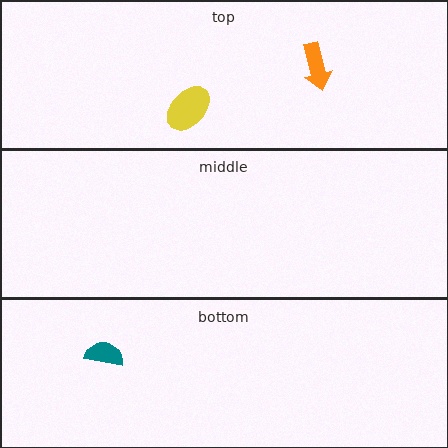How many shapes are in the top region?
2.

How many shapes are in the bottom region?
1.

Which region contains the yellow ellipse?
The top region.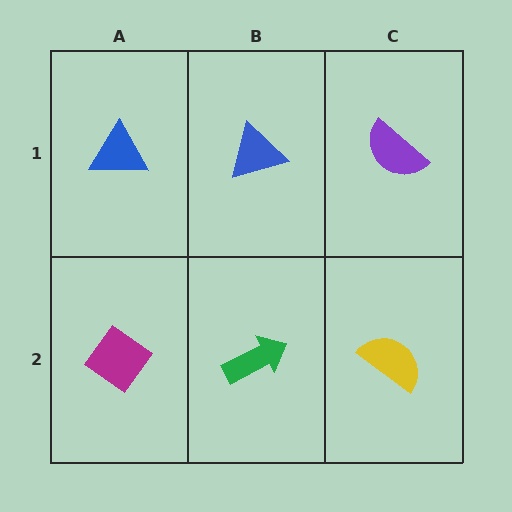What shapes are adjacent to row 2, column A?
A blue triangle (row 1, column A), a green arrow (row 2, column B).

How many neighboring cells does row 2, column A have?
2.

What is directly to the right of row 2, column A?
A green arrow.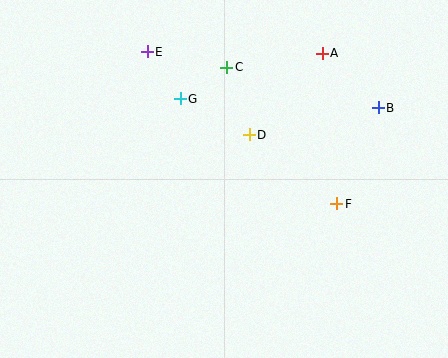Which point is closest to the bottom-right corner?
Point F is closest to the bottom-right corner.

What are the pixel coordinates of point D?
Point D is at (249, 135).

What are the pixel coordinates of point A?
Point A is at (322, 53).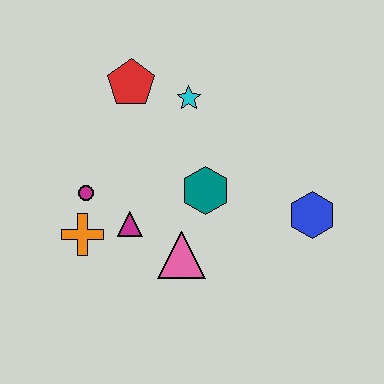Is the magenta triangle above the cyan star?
No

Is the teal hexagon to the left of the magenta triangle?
No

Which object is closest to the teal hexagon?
The pink triangle is closest to the teal hexagon.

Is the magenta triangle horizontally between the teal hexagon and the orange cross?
Yes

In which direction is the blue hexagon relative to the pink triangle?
The blue hexagon is to the right of the pink triangle.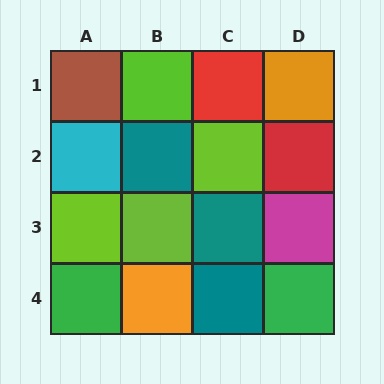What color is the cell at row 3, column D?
Magenta.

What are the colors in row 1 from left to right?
Brown, lime, red, orange.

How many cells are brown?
1 cell is brown.